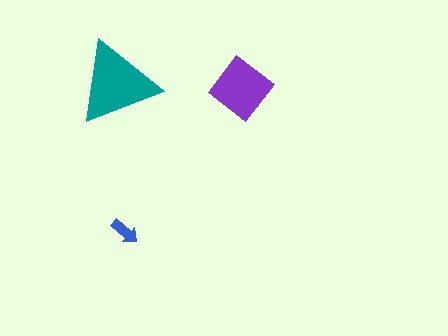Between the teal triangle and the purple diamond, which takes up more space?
The teal triangle.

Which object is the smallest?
The blue arrow.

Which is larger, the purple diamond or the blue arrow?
The purple diamond.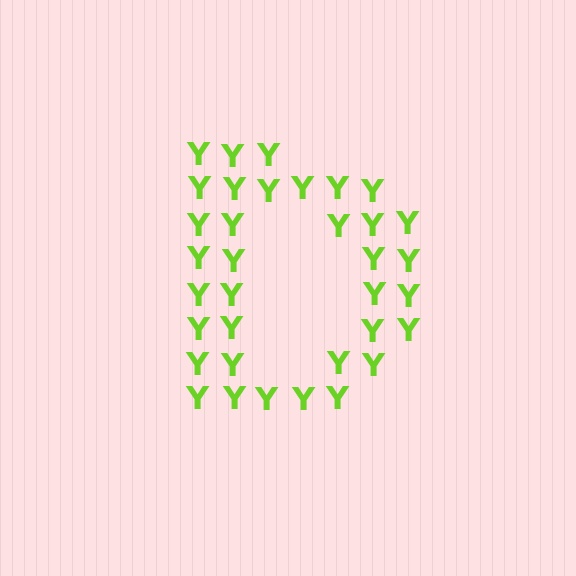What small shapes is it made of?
It is made of small letter Y's.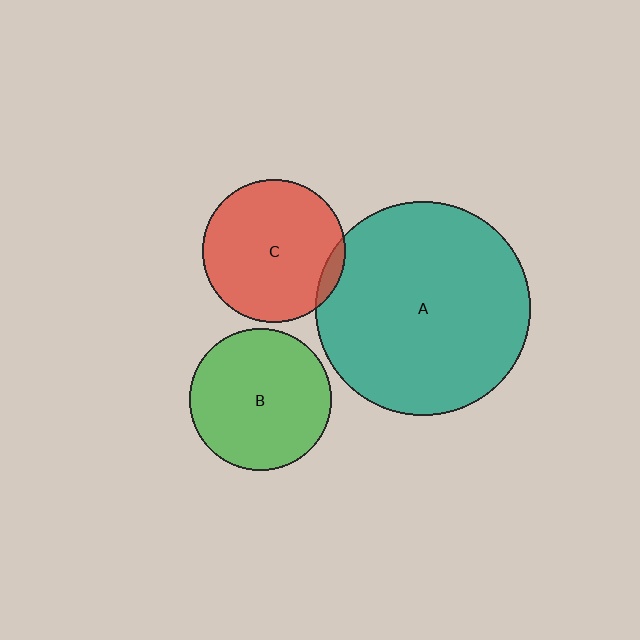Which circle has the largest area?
Circle A (teal).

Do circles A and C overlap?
Yes.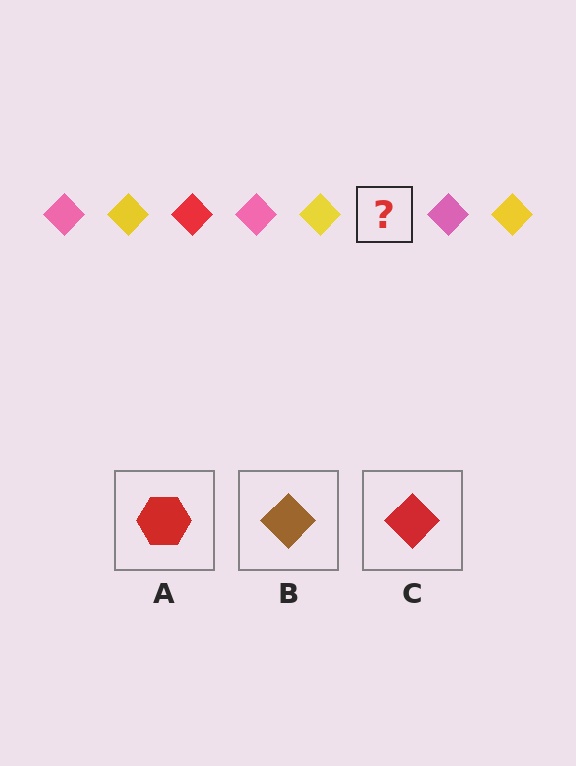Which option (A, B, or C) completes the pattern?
C.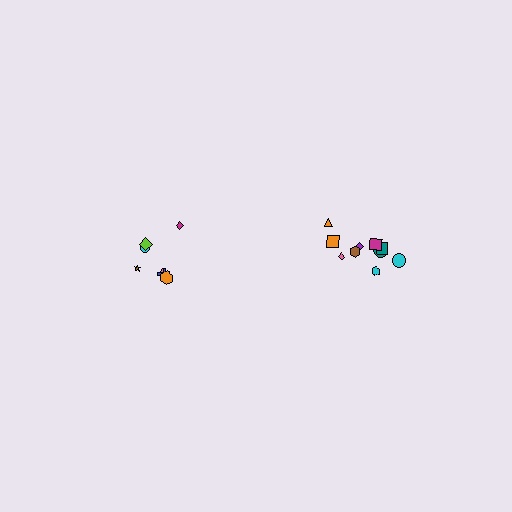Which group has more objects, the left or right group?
The right group.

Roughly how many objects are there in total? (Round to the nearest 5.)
Roughly 15 objects in total.